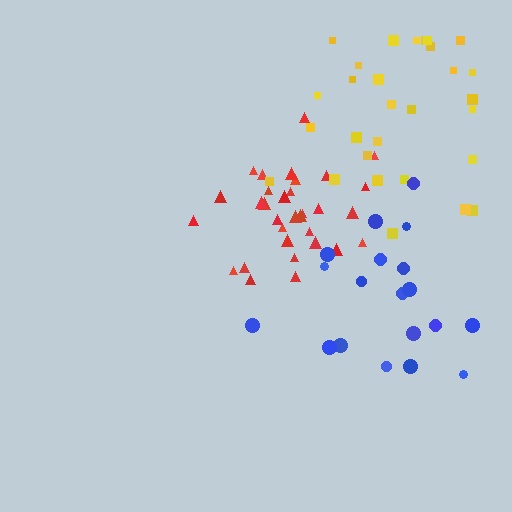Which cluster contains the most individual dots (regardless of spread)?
Red (32).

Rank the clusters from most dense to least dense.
red, yellow, blue.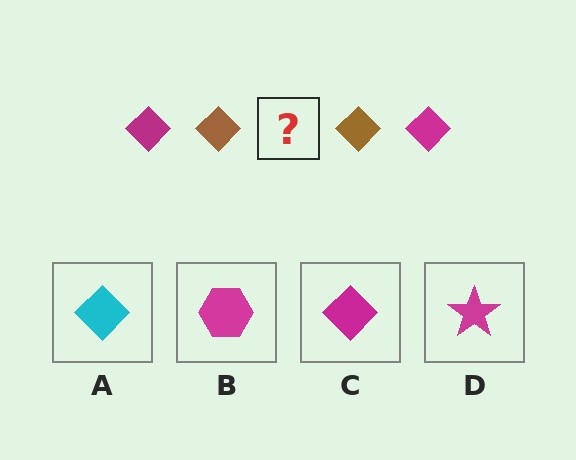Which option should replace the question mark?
Option C.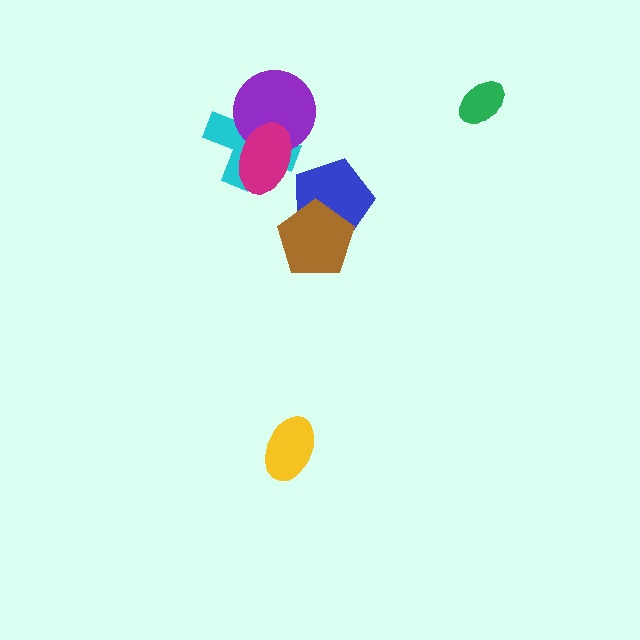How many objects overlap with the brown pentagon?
1 object overlaps with the brown pentagon.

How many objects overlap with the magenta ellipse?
2 objects overlap with the magenta ellipse.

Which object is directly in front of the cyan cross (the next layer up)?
The purple circle is directly in front of the cyan cross.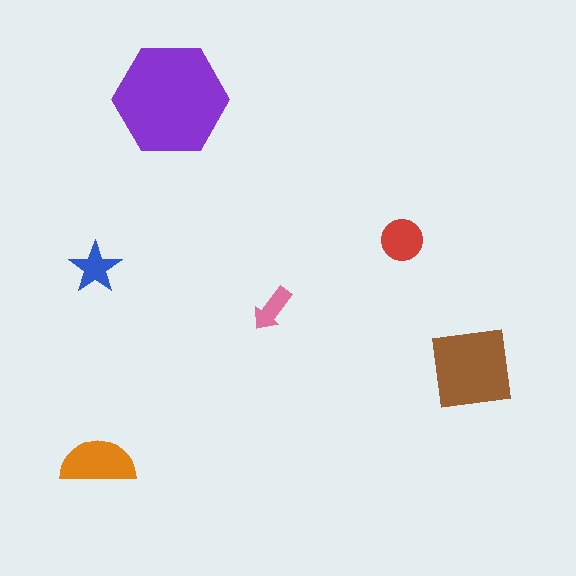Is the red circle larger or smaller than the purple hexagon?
Smaller.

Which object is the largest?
The purple hexagon.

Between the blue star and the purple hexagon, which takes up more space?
The purple hexagon.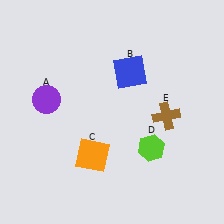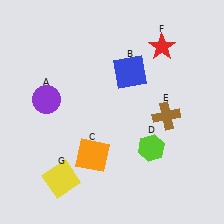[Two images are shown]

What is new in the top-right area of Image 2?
A red star (F) was added in the top-right area of Image 2.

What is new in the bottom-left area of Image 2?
A yellow square (G) was added in the bottom-left area of Image 2.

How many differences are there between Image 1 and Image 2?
There are 2 differences between the two images.